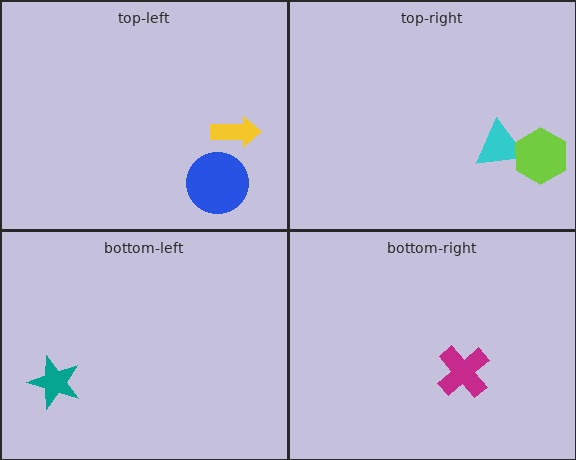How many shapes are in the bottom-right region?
1.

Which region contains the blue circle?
The top-left region.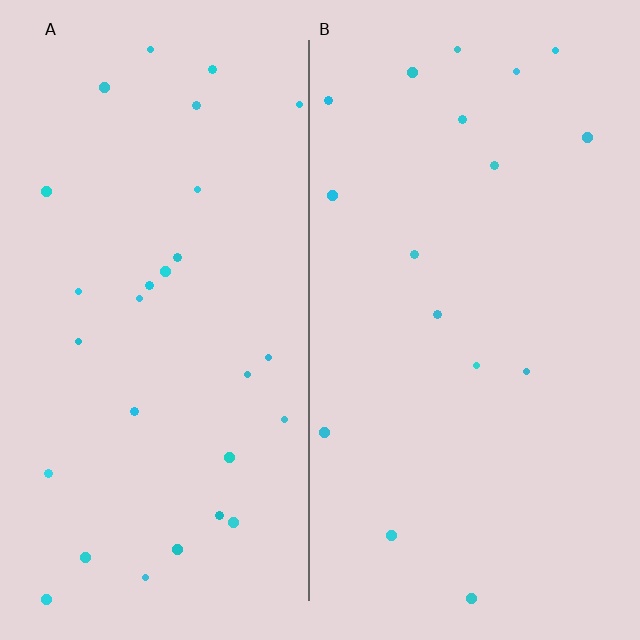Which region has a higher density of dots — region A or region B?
A (the left).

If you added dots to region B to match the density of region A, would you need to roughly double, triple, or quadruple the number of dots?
Approximately double.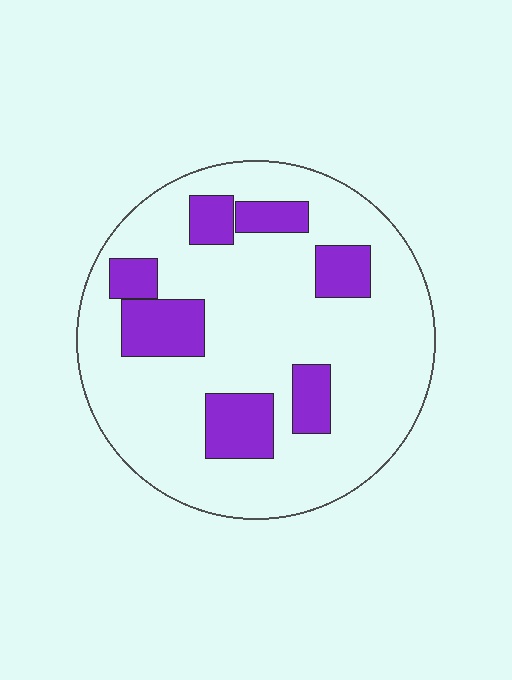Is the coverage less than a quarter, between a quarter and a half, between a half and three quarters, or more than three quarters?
Less than a quarter.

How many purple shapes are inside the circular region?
7.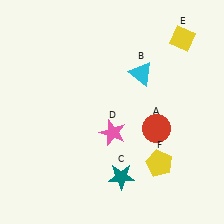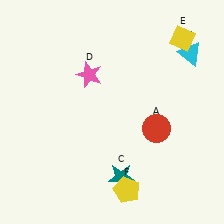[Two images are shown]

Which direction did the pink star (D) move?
The pink star (D) moved up.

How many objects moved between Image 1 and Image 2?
3 objects moved between the two images.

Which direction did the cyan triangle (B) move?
The cyan triangle (B) moved right.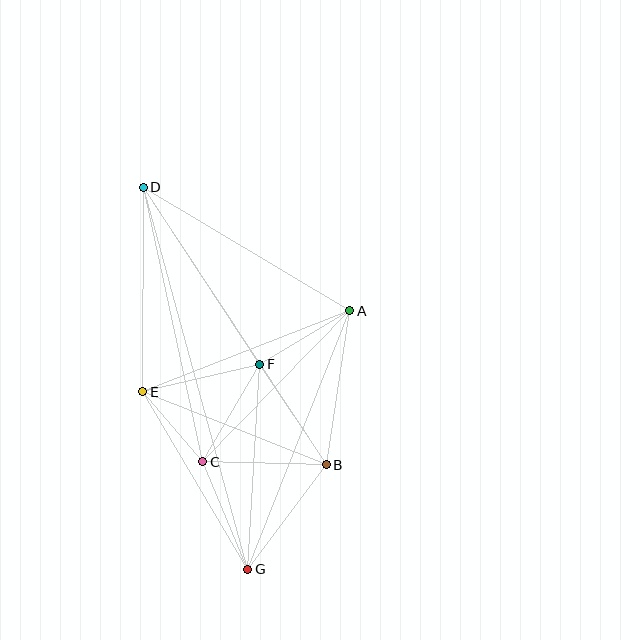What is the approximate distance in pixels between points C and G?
The distance between C and G is approximately 117 pixels.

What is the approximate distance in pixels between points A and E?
The distance between A and E is approximately 223 pixels.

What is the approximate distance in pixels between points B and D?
The distance between B and D is approximately 332 pixels.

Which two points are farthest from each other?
Points D and G are farthest from each other.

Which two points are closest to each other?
Points C and E are closest to each other.